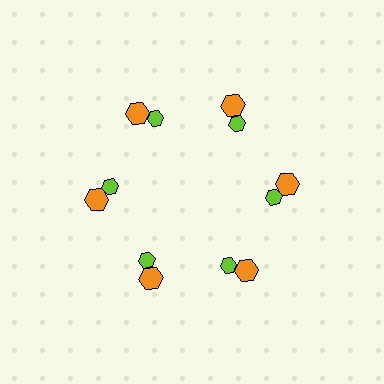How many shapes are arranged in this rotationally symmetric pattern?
There are 12 shapes, arranged in 6 groups of 2.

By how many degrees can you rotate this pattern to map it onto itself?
The pattern maps onto itself every 60 degrees of rotation.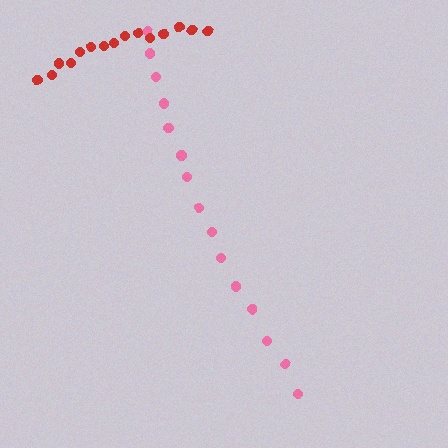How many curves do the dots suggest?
There are 2 distinct paths.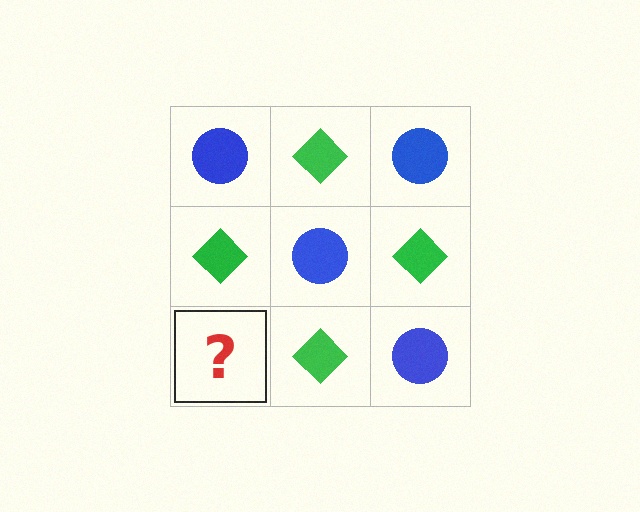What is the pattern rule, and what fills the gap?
The rule is that it alternates blue circle and green diamond in a checkerboard pattern. The gap should be filled with a blue circle.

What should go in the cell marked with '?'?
The missing cell should contain a blue circle.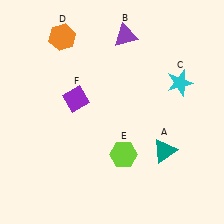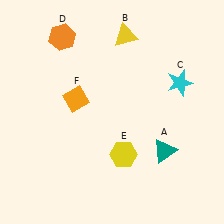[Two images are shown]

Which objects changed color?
B changed from purple to yellow. E changed from lime to yellow. F changed from purple to orange.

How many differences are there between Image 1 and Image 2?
There are 3 differences between the two images.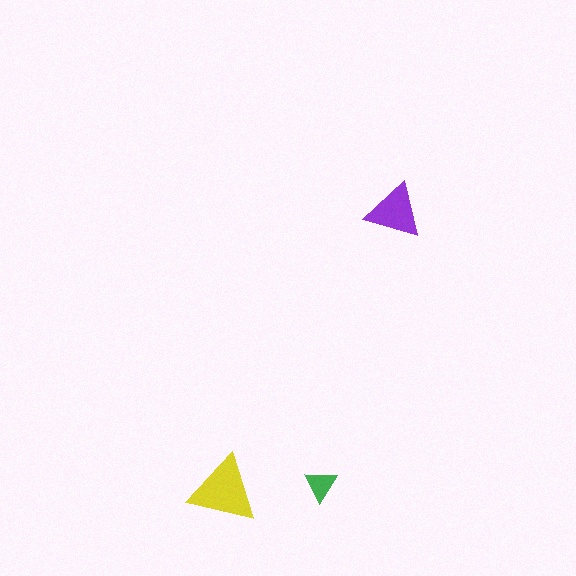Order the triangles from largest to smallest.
the yellow one, the purple one, the green one.